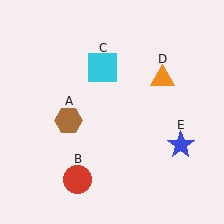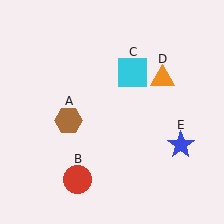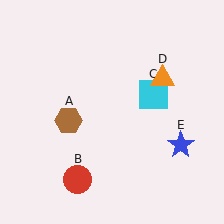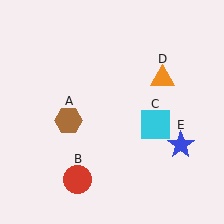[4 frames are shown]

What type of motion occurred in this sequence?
The cyan square (object C) rotated clockwise around the center of the scene.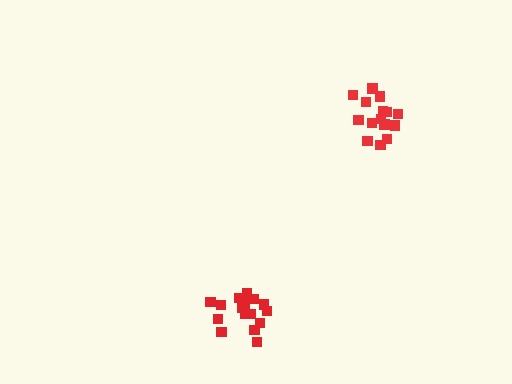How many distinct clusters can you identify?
There are 2 distinct clusters.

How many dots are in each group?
Group 1: 16 dots, Group 2: 17 dots (33 total).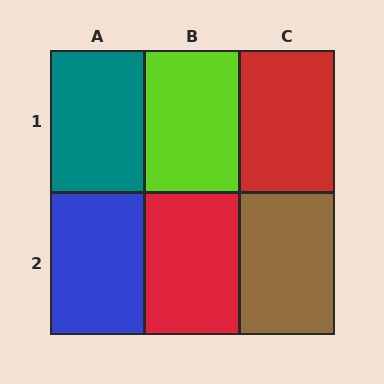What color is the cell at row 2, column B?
Red.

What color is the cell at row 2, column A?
Blue.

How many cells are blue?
1 cell is blue.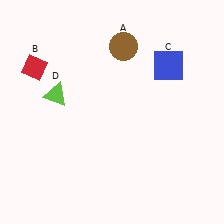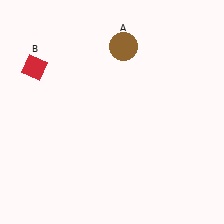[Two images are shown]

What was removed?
The lime triangle (D), the blue square (C) were removed in Image 2.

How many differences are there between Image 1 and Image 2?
There are 2 differences between the two images.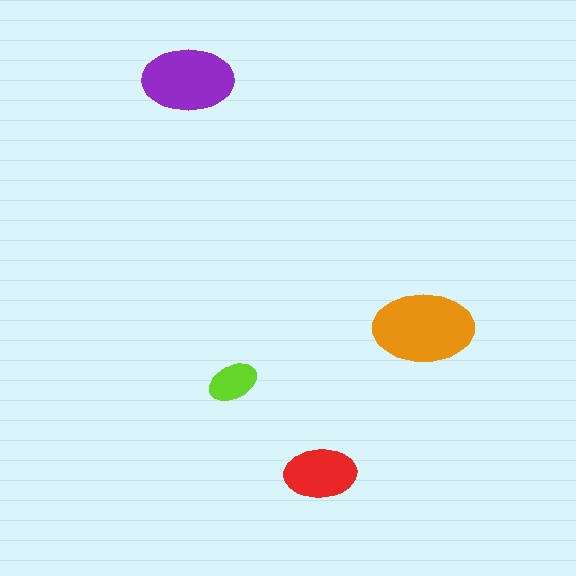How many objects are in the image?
There are 4 objects in the image.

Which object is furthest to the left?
The purple ellipse is leftmost.